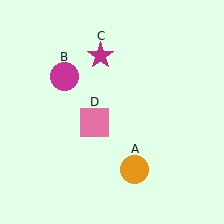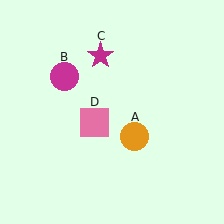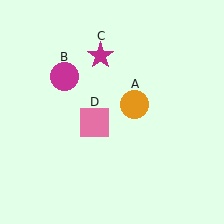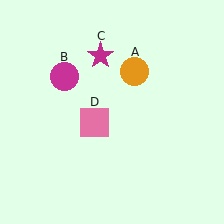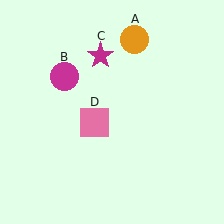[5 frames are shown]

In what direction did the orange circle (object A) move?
The orange circle (object A) moved up.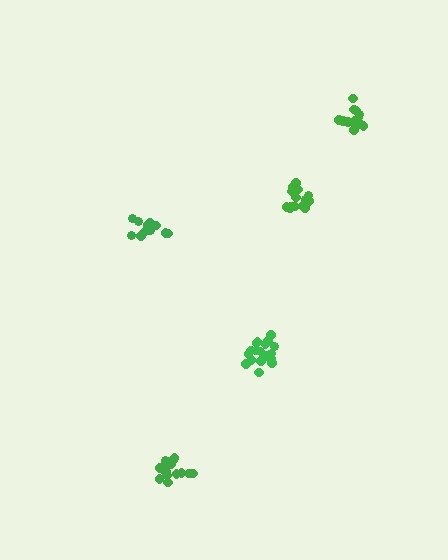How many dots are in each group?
Group 1: 14 dots, Group 2: 14 dots, Group 3: 14 dots, Group 4: 19 dots, Group 5: 17 dots (78 total).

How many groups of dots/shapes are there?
There are 5 groups.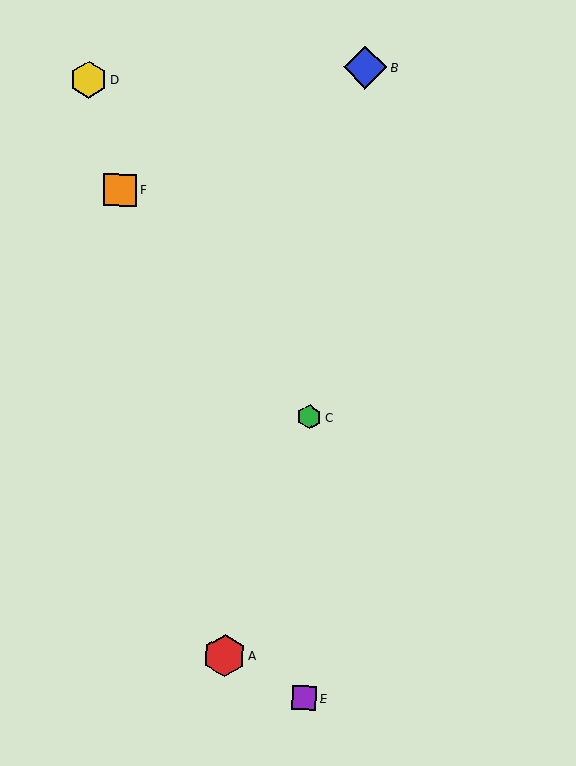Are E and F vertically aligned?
No, E is at x≈304 and F is at x≈120.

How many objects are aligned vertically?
2 objects (C, E) are aligned vertically.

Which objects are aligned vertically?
Objects C, E are aligned vertically.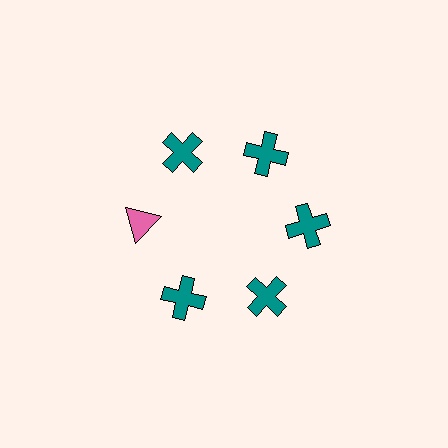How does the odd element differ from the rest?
It differs in both color (pink instead of teal) and shape (triangle instead of cross).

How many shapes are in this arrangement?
There are 6 shapes arranged in a ring pattern.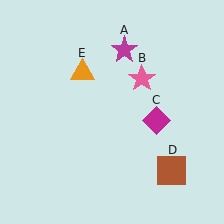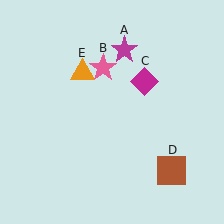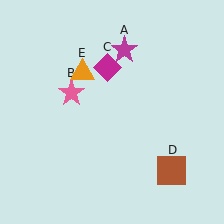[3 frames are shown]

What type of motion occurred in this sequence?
The pink star (object B), magenta diamond (object C) rotated counterclockwise around the center of the scene.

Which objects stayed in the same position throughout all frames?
Magenta star (object A) and brown square (object D) and orange triangle (object E) remained stationary.